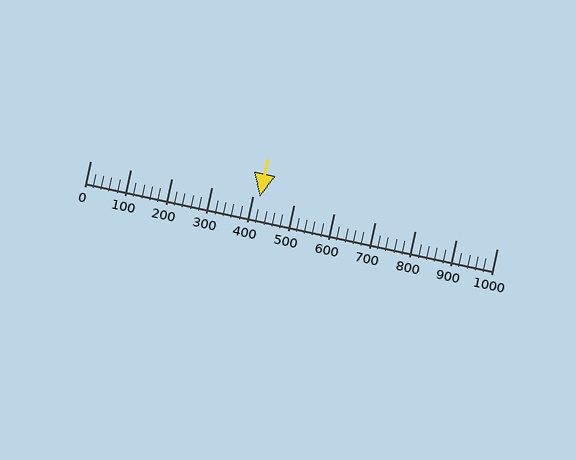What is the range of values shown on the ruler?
The ruler shows values from 0 to 1000.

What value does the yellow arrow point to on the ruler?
The yellow arrow points to approximately 417.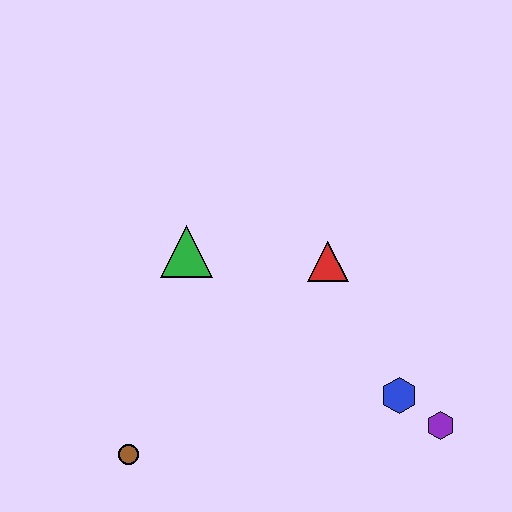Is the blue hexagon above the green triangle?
No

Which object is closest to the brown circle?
The green triangle is closest to the brown circle.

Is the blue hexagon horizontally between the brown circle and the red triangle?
No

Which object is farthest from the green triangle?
The purple hexagon is farthest from the green triangle.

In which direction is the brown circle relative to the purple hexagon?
The brown circle is to the left of the purple hexagon.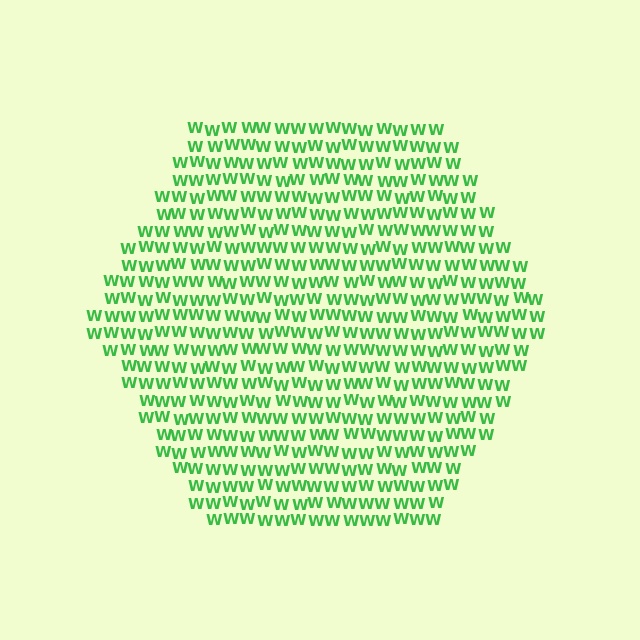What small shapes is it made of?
It is made of small letter W's.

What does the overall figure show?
The overall figure shows a hexagon.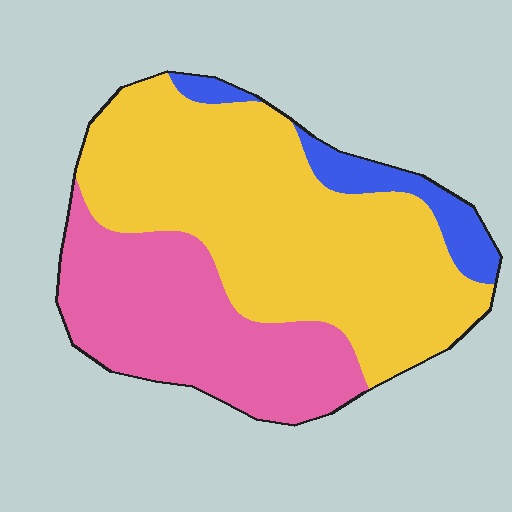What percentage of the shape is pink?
Pink covers 34% of the shape.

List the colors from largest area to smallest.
From largest to smallest: yellow, pink, blue.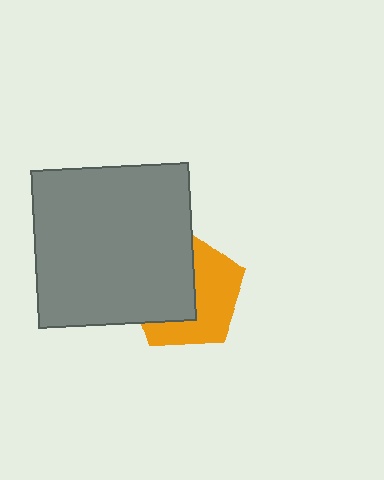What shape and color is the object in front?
The object in front is a gray square.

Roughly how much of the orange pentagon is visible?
About half of it is visible (roughly 49%).